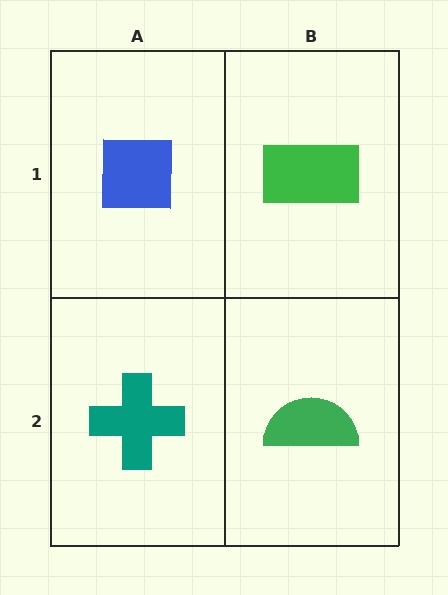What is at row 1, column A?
A blue square.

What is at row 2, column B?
A green semicircle.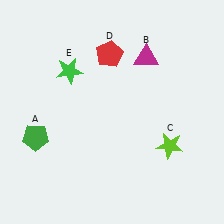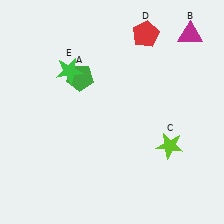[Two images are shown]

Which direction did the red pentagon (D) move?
The red pentagon (D) moved right.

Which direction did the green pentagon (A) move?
The green pentagon (A) moved up.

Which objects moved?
The objects that moved are: the green pentagon (A), the magenta triangle (B), the red pentagon (D).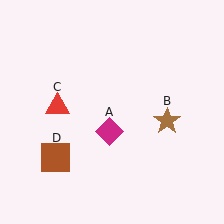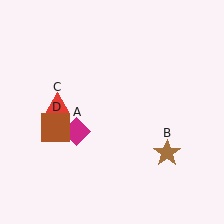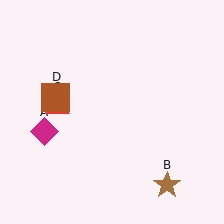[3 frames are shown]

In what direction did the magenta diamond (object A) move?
The magenta diamond (object A) moved left.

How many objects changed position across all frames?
3 objects changed position: magenta diamond (object A), brown star (object B), brown square (object D).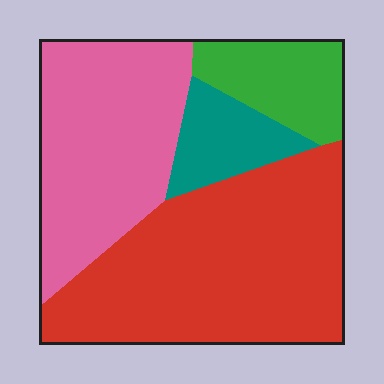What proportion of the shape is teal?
Teal covers roughly 10% of the shape.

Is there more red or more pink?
Red.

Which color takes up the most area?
Red, at roughly 45%.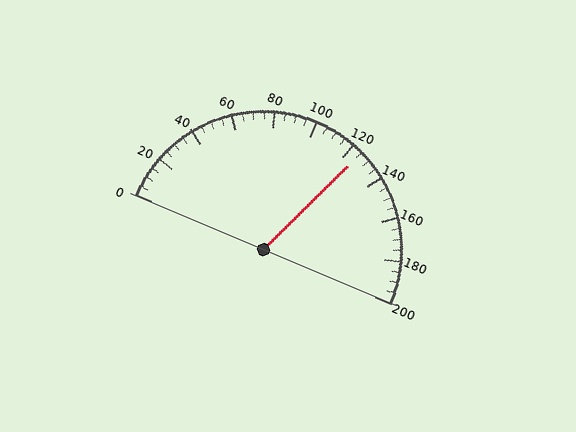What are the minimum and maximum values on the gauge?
The gauge ranges from 0 to 200.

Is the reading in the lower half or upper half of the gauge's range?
The reading is in the upper half of the range (0 to 200).